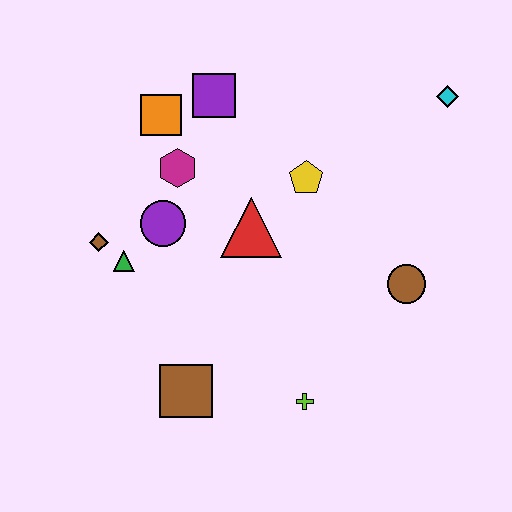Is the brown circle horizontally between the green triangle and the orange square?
No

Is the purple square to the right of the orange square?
Yes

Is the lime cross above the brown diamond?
No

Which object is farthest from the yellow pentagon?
The brown square is farthest from the yellow pentagon.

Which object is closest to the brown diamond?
The green triangle is closest to the brown diamond.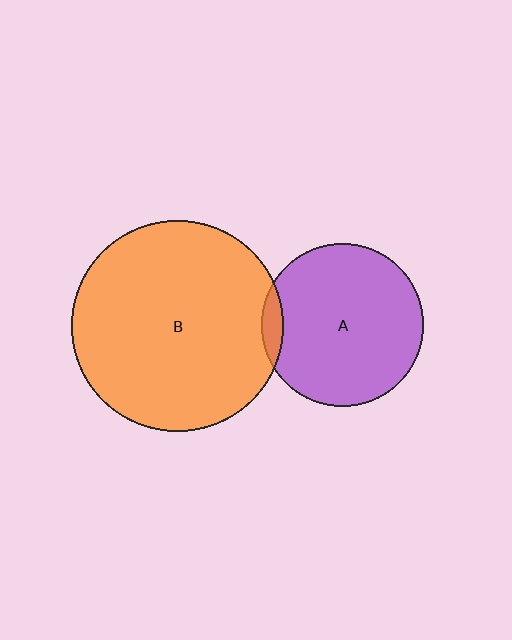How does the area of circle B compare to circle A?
Approximately 1.7 times.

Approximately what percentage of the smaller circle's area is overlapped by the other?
Approximately 5%.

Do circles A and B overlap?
Yes.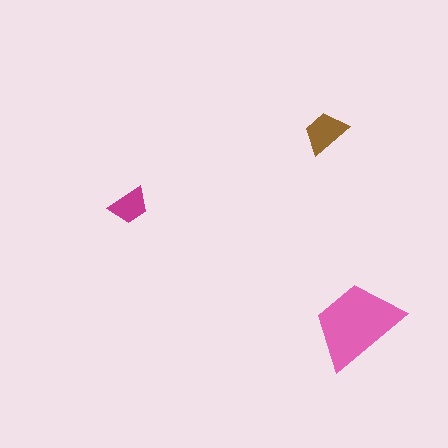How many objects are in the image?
There are 3 objects in the image.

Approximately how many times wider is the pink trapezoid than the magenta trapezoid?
About 2.5 times wider.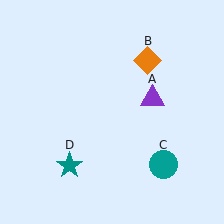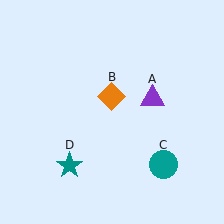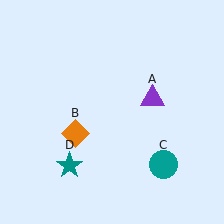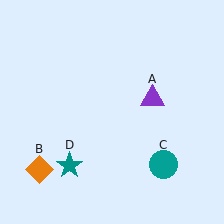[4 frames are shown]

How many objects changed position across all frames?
1 object changed position: orange diamond (object B).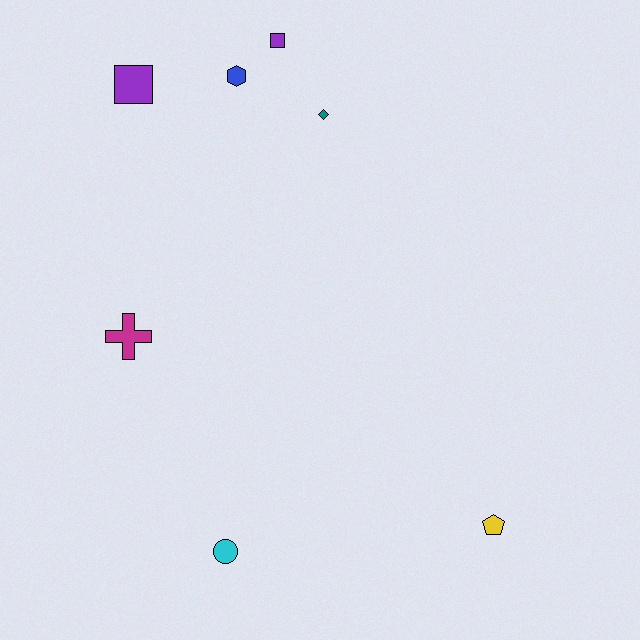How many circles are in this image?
There is 1 circle.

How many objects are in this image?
There are 7 objects.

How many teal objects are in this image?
There is 1 teal object.